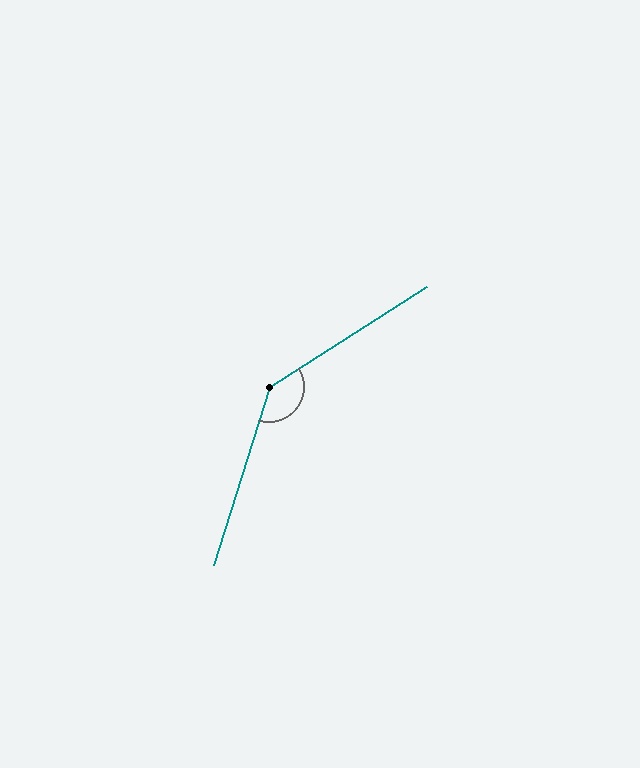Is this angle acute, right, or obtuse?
It is obtuse.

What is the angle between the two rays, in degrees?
Approximately 140 degrees.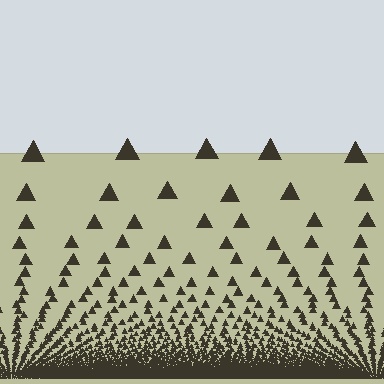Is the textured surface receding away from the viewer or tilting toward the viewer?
The surface appears to tilt toward the viewer. Texture elements get larger and sparser toward the top.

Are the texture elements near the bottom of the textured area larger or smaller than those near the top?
Smaller. The gradient is inverted — elements near the bottom are smaller and denser.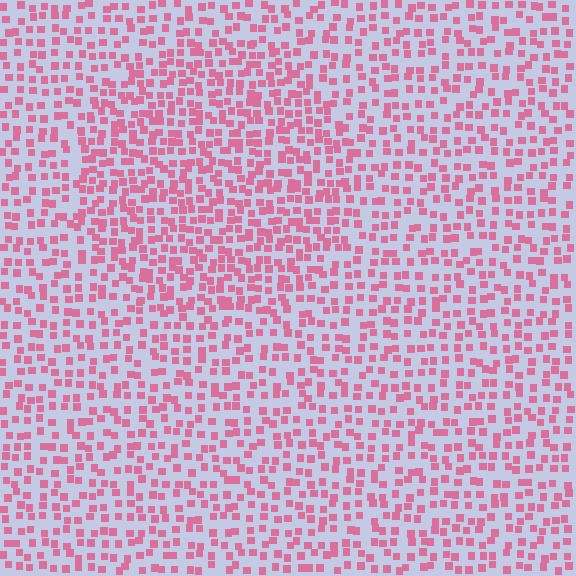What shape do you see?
I see a circle.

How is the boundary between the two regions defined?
The boundary is defined by a change in element density (approximately 1.6x ratio). All elements are the same color, size, and shape.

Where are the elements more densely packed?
The elements are more densely packed inside the circle boundary.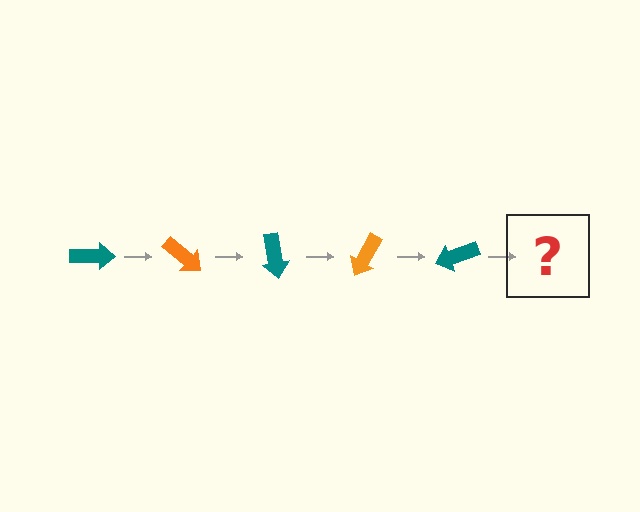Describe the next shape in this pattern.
It should be an orange arrow, rotated 200 degrees from the start.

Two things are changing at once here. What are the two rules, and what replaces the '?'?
The two rules are that it rotates 40 degrees each step and the color cycles through teal and orange. The '?' should be an orange arrow, rotated 200 degrees from the start.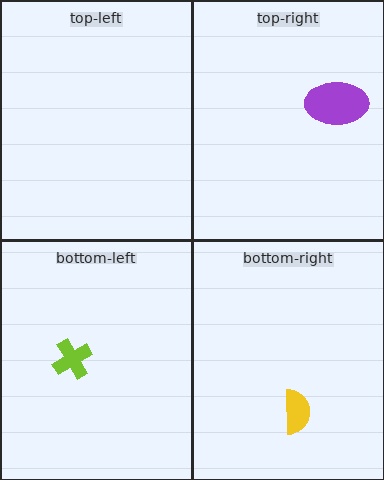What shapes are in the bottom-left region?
The lime cross.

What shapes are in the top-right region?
The purple ellipse.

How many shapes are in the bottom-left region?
1.